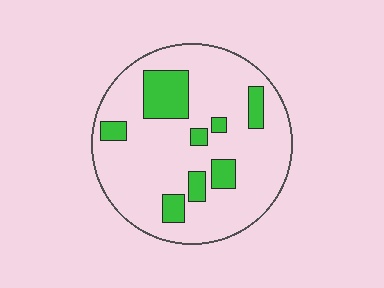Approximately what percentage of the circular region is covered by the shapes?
Approximately 20%.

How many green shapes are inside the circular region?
8.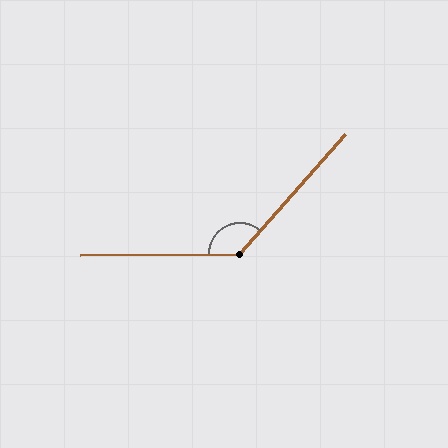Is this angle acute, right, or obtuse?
It is obtuse.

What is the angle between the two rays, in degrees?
Approximately 132 degrees.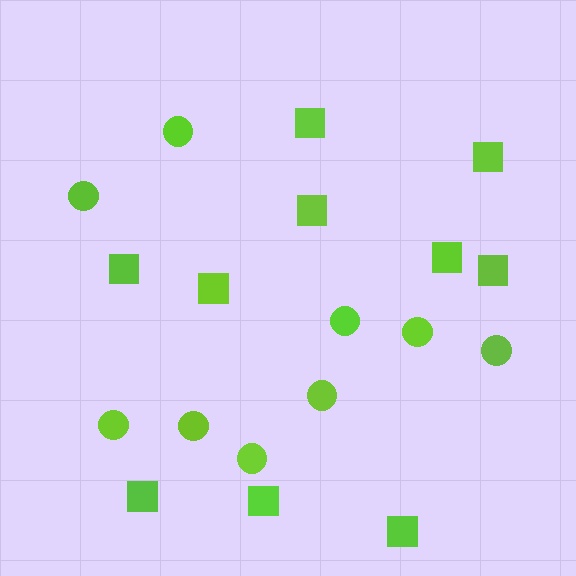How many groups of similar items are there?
There are 2 groups: one group of circles (9) and one group of squares (10).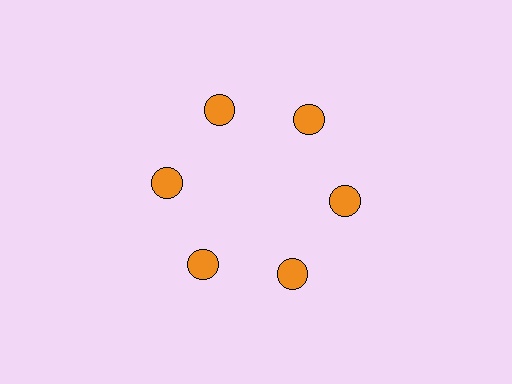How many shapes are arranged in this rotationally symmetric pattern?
There are 6 shapes, arranged in 6 groups of 1.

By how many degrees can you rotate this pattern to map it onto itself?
The pattern maps onto itself every 60 degrees of rotation.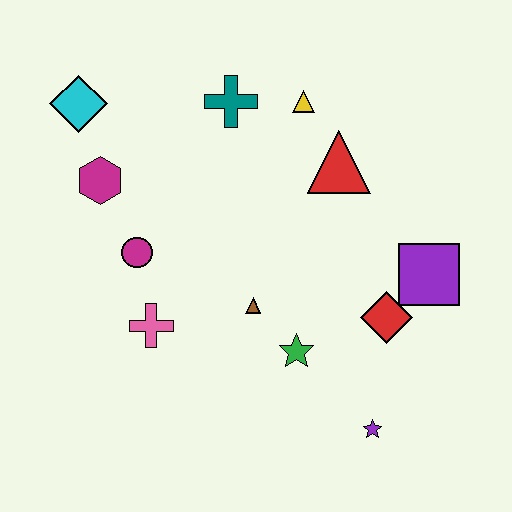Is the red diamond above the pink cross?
Yes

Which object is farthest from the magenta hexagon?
The purple star is farthest from the magenta hexagon.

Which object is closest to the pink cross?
The magenta circle is closest to the pink cross.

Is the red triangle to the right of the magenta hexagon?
Yes